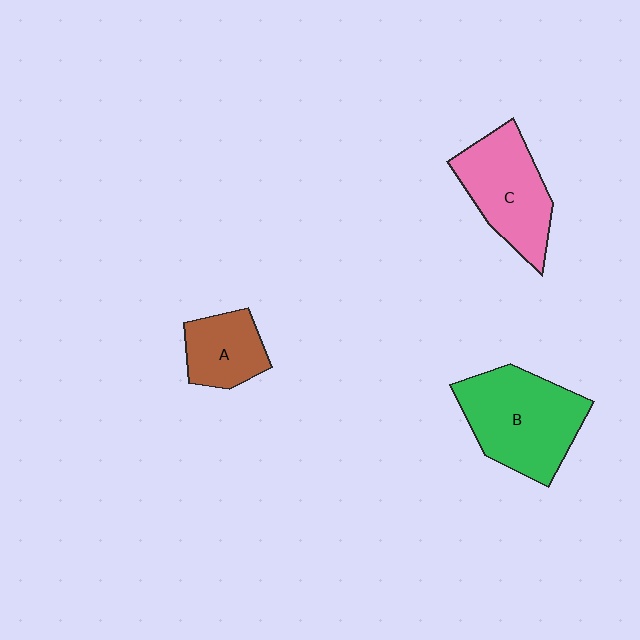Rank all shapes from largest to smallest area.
From largest to smallest: B (green), C (pink), A (brown).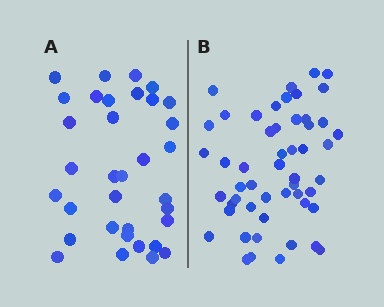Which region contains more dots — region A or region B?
Region B (the right region) has more dots.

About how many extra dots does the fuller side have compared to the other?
Region B has approximately 20 more dots than region A.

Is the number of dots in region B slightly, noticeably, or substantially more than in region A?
Region B has substantially more. The ratio is roughly 1.5 to 1.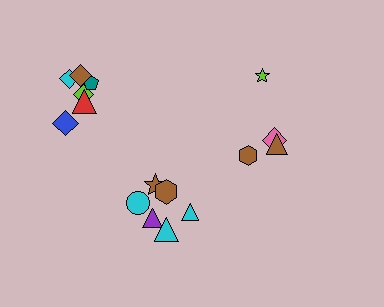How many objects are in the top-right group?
There are 4 objects.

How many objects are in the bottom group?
There are 6 objects.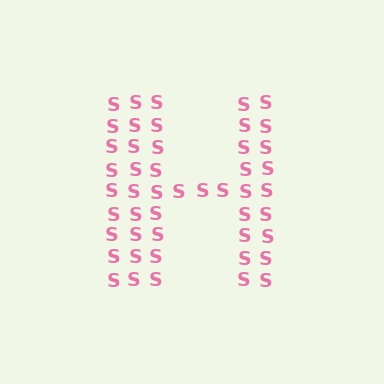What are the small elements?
The small elements are letter S's.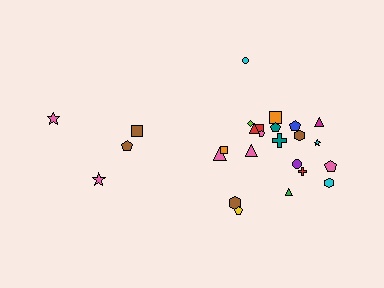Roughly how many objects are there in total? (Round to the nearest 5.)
Roughly 25 objects in total.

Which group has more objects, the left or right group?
The right group.